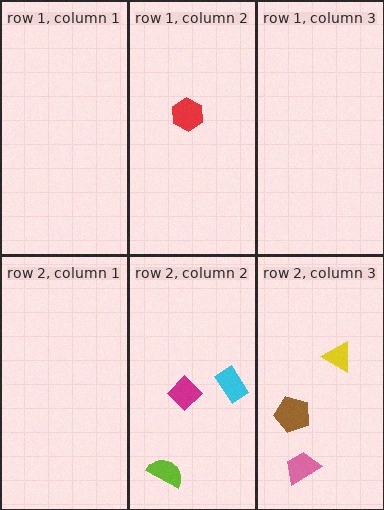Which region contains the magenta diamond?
The row 2, column 2 region.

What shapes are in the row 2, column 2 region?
The cyan rectangle, the lime semicircle, the magenta diamond.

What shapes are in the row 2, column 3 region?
The brown pentagon, the yellow triangle, the pink trapezoid.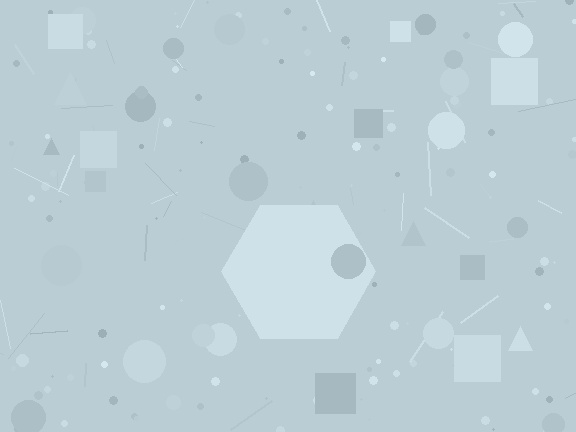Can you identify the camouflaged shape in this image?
The camouflaged shape is a hexagon.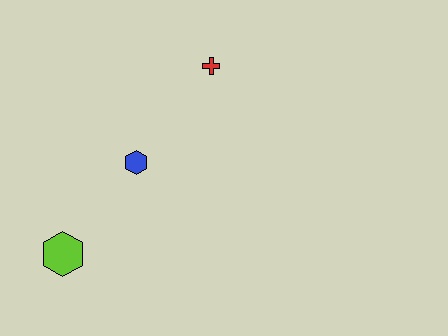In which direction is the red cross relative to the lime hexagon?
The red cross is above the lime hexagon.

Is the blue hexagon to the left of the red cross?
Yes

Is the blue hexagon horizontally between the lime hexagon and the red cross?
Yes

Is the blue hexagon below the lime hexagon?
No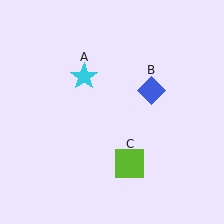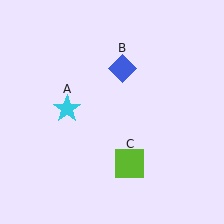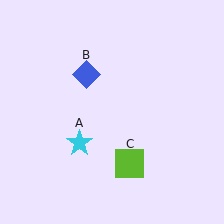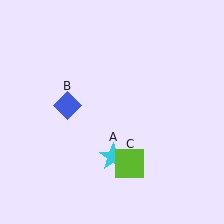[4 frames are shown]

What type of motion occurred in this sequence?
The cyan star (object A), blue diamond (object B) rotated counterclockwise around the center of the scene.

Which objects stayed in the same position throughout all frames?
Lime square (object C) remained stationary.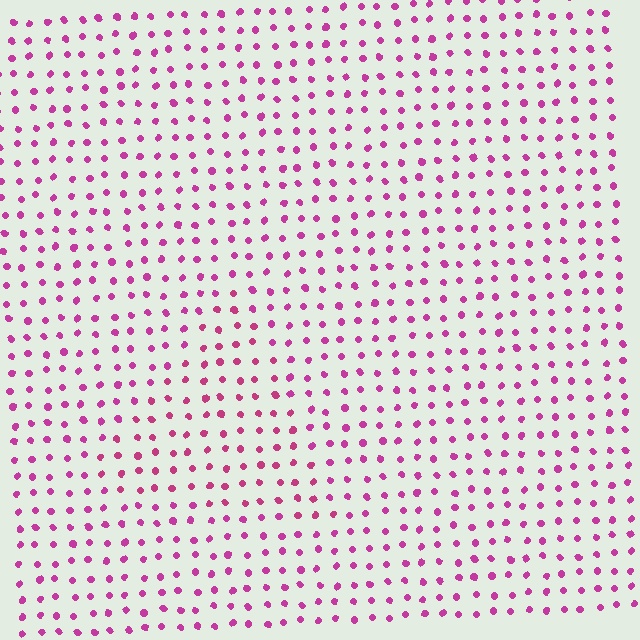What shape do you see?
I see a triangle.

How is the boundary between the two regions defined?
The boundary is defined purely by a slight shift in hue (about 14 degrees). Spacing, size, and orientation are identical on both sides.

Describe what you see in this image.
The image is filled with small magenta elements in a uniform arrangement. A triangle-shaped region is visible where the elements are tinted to a slightly different hue, forming a subtle color boundary.